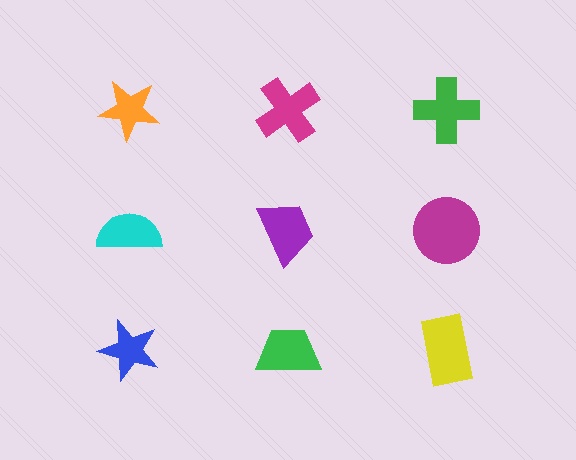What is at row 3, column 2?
A green trapezoid.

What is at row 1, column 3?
A green cross.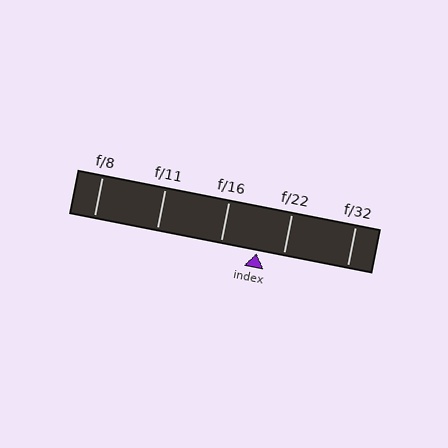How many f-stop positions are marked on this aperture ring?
There are 5 f-stop positions marked.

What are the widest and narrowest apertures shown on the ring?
The widest aperture shown is f/8 and the narrowest is f/32.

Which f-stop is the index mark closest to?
The index mark is closest to f/22.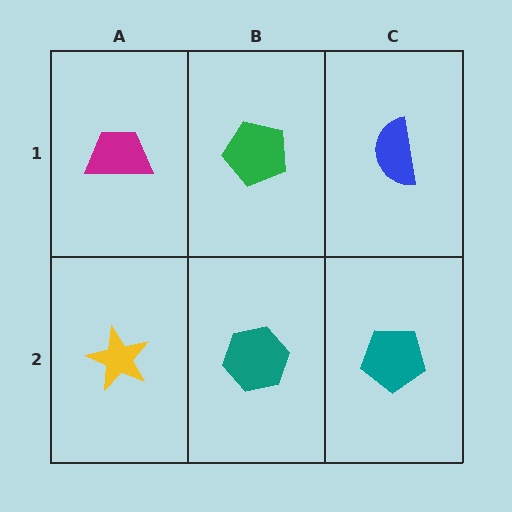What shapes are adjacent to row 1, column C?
A teal pentagon (row 2, column C), a green pentagon (row 1, column B).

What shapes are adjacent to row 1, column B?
A teal hexagon (row 2, column B), a magenta trapezoid (row 1, column A), a blue semicircle (row 1, column C).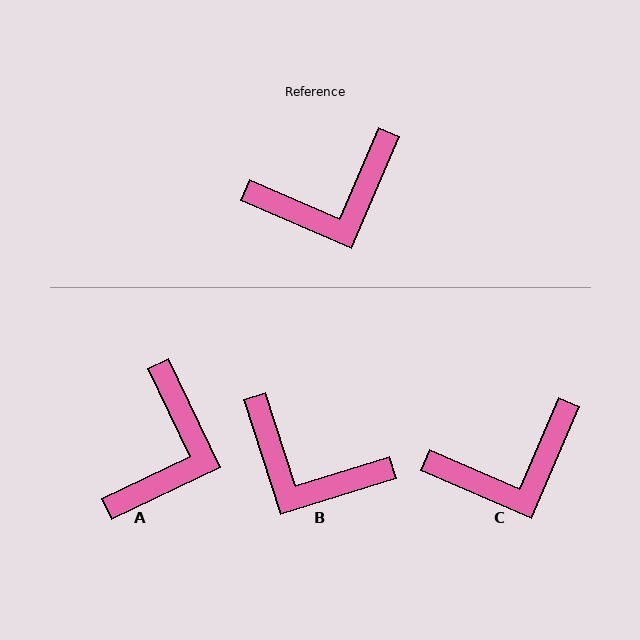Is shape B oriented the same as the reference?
No, it is off by about 49 degrees.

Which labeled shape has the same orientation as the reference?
C.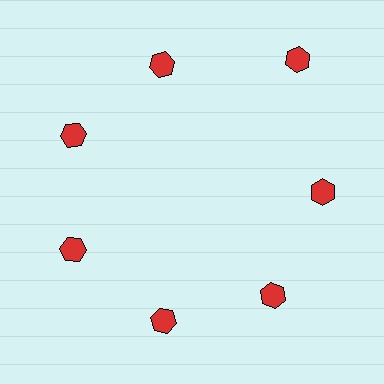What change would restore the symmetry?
The symmetry would be restored by moving it inward, back onto the ring so that all 7 hexagons sit at equal angles and equal distance from the center.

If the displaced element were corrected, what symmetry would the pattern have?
It would have 7-fold rotational symmetry — the pattern would map onto itself every 51 degrees.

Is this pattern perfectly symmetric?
No. The 7 red hexagons are arranged in a ring, but one element near the 1 o'clock position is pushed outward from the center, breaking the 7-fold rotational symmetry.